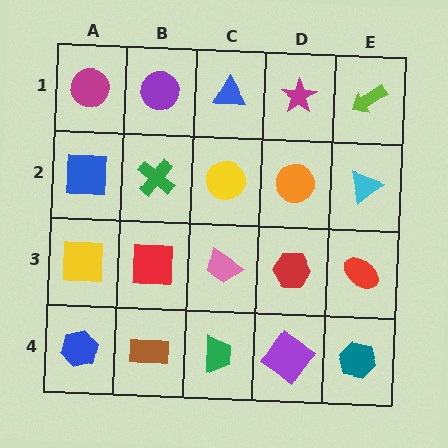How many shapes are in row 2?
5 shapes.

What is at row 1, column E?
A lime arrow.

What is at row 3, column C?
A pink trapezoid.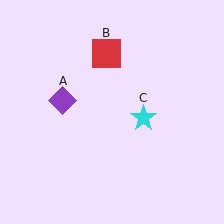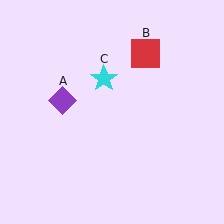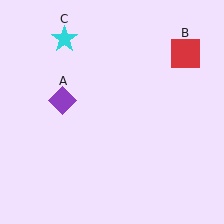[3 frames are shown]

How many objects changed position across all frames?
2 objects changed position: red square (object B), cyan star (object C).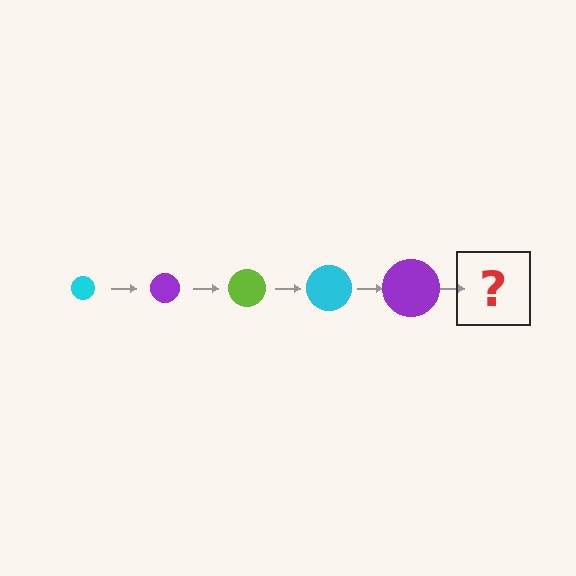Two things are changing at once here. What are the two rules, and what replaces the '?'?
The two rules are that the circle grows larger each step and the color cycles through cyan, purple, and lime. The '?' should be a lime circle, larger than the previous one.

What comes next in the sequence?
The next element should be a lime circle, larger than the previous one.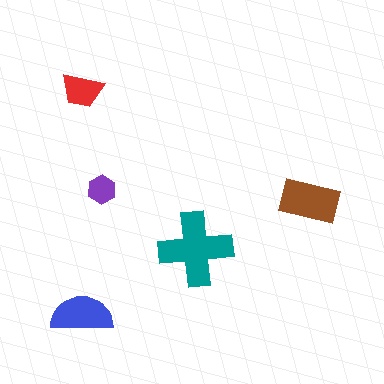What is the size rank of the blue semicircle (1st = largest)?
3rd.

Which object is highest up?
The red trapezoid is topmost.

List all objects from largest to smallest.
The teal cross, the brown rectangle, the blue semicircle, the red trapezoid, the purple hexagon.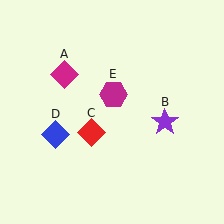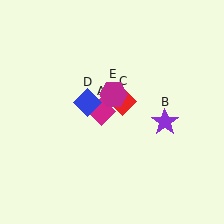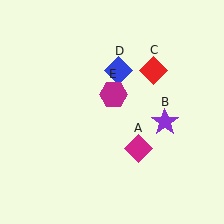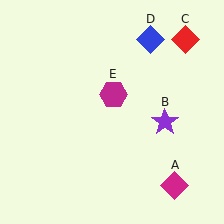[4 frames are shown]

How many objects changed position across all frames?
3 objects changed position: magenta diamond (object A), red diamond (object C), blue diamond (object D).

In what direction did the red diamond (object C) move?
The red diamond (object C) moved up and to the right.